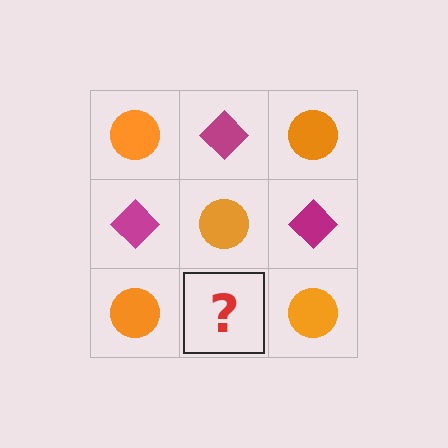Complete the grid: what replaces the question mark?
The question mark should be replaced with a magenta diamond.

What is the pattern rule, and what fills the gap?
The rule is that it alternates orange circle and magenta diamond in a checkerboard pattern. The gap should be filled with a magenta diamond.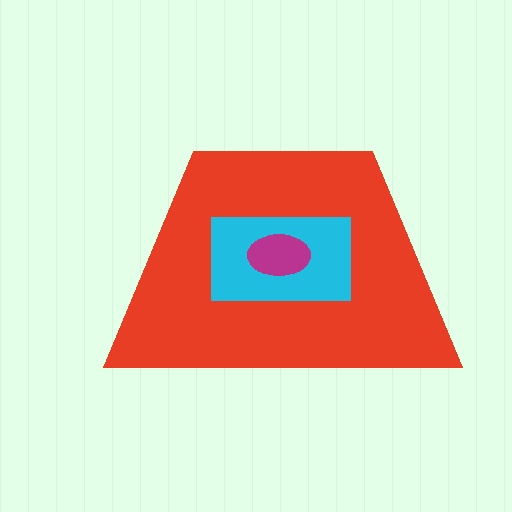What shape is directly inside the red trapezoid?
The cyan rectangle.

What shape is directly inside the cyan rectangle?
The magenta ellipse.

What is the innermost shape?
The magenta ellipse.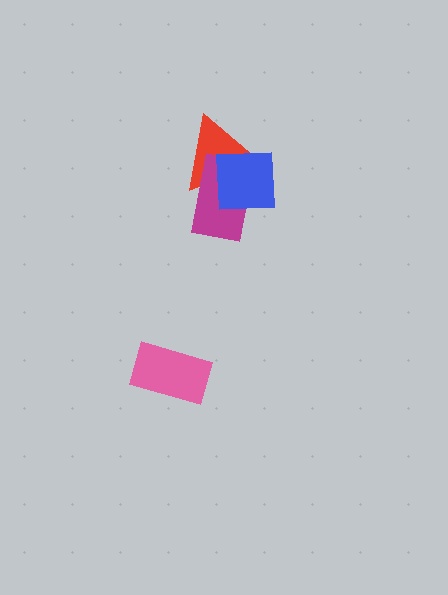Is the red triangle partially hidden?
Yes, it is partially covered by another shape.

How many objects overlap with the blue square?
2 objects overlap with the blue square.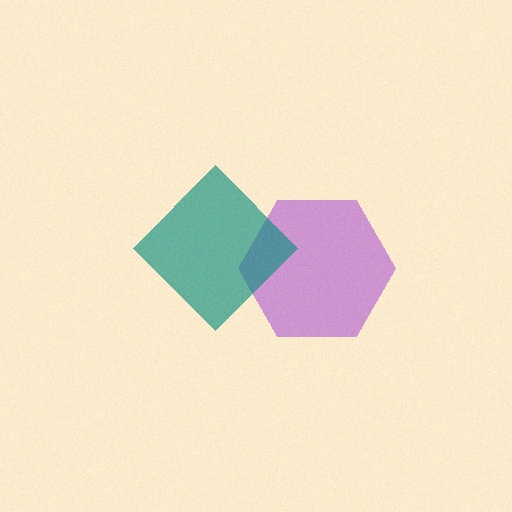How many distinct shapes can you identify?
There are 2 distinct shapes: a purple hexagon, a teal diamond.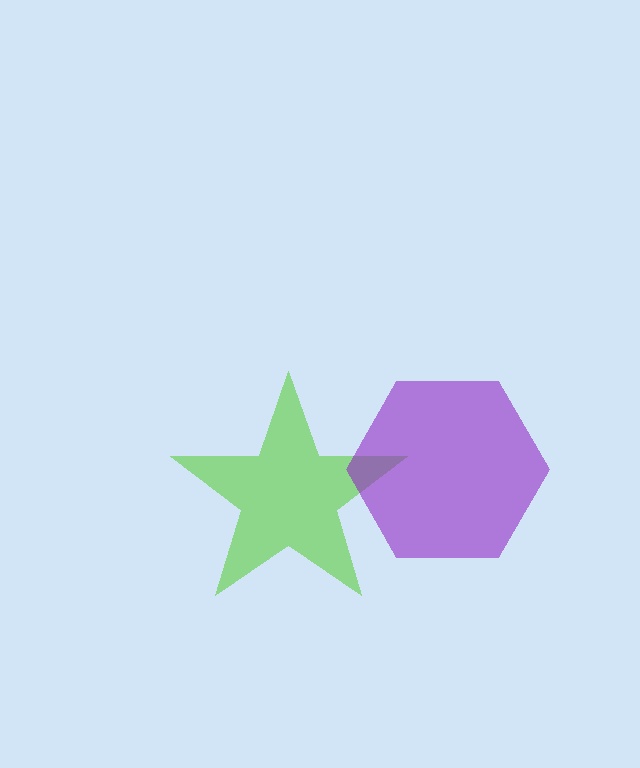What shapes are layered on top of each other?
The layered shapes are: a lime star, a purple hexagon.